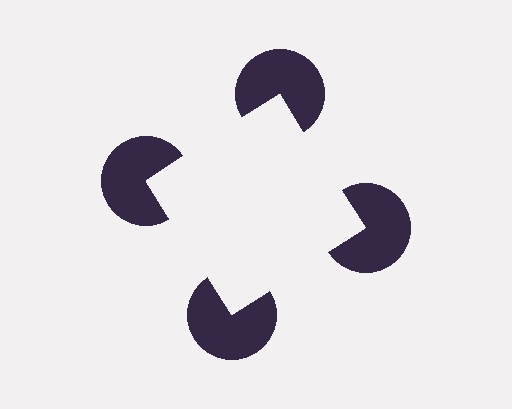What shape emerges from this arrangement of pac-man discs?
An illusory square — its edges are inferred from the aligned wedge cuts in the pac-man discs, not physically drawn.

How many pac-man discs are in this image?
There are 4 — one at each vertex of the illusory square.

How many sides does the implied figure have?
4 sides.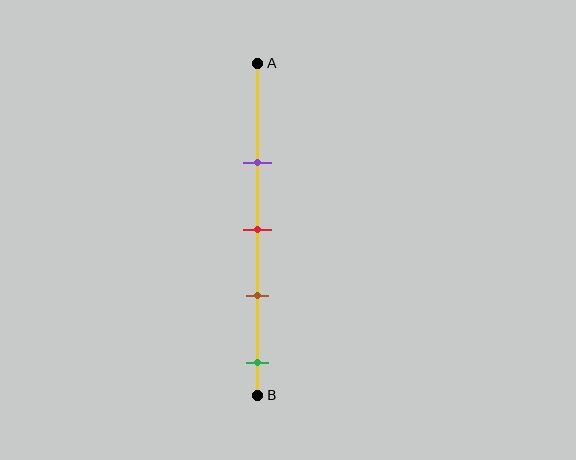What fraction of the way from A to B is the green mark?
The green mark is approximately 90% (0.9) of the way from A to B.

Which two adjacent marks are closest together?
The red and brown marks are the closest adjacent pair.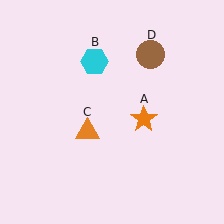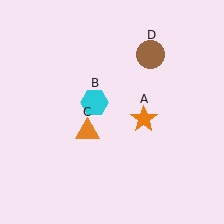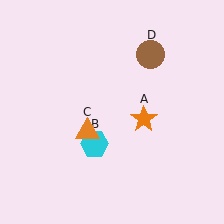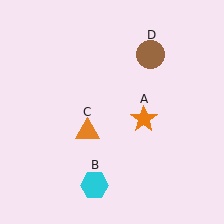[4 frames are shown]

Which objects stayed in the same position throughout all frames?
Orange star (object A) and orange triangle (object C) and brown circle (object D) remained stationary.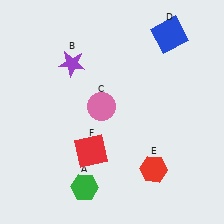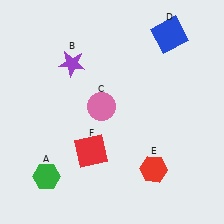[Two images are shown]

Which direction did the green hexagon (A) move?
The green hexagon (A) moved left.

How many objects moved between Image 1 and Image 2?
1 object moved between the two images.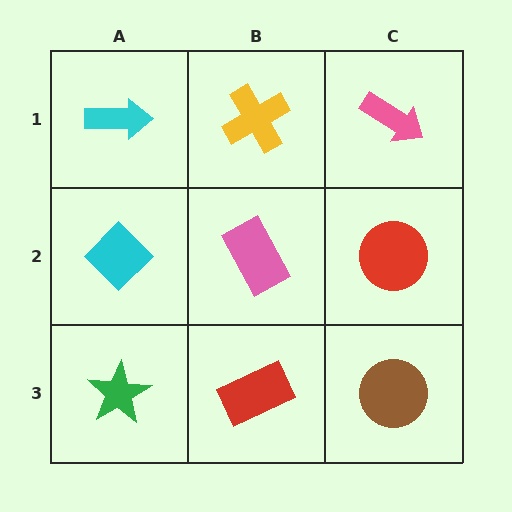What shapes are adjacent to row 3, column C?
A red circle (row 2, column C), a red rectangle (row 3, column B).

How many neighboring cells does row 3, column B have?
3.